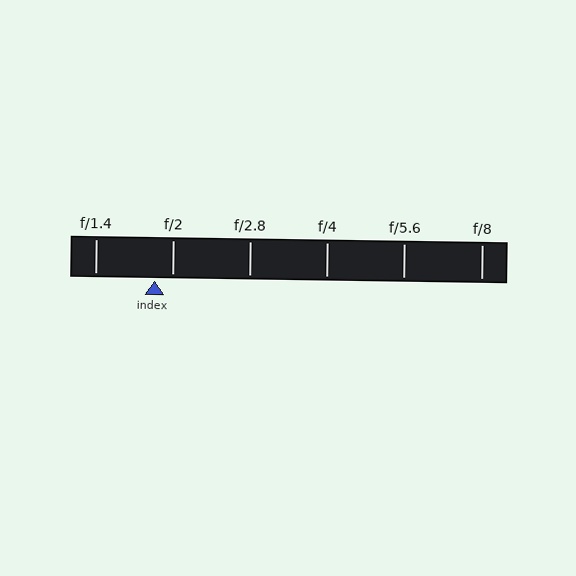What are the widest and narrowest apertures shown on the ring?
The widest aperture shown is f/1.4 and the narrowest is f/8.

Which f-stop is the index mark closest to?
The index mark is closest to f/2.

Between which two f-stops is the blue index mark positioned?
The index mark is between f/1.4 and f/2.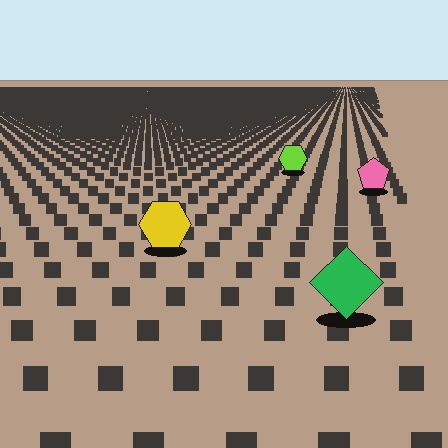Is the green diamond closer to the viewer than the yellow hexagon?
Yes. The green diamond is closer — you can tell from the texture gradient: the ground texture is coarser near it.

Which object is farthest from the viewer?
The lime hexagon is farthest from the viewer. It appears smaller and the ground texture around it is denser.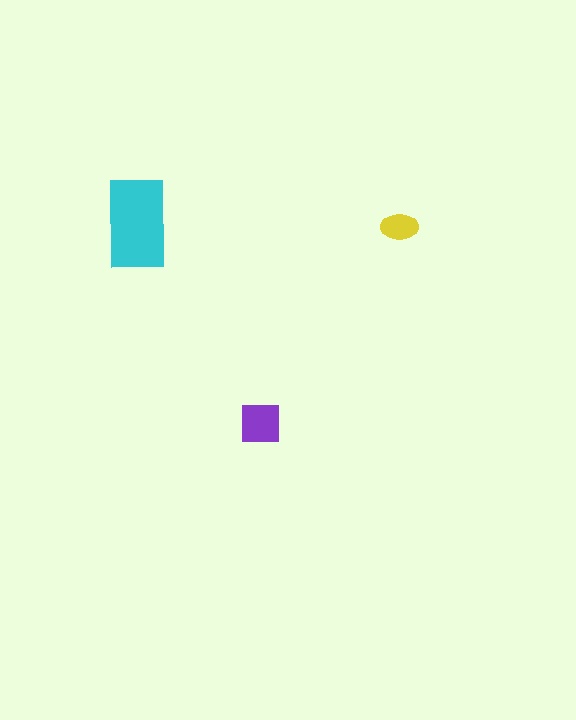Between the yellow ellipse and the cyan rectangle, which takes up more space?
The cyan rectangle.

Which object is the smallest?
The yellow ellipse.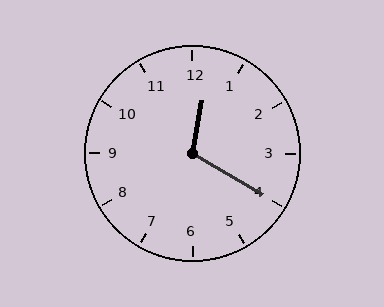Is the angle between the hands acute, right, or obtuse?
It is obtuse.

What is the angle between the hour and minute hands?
Approximately 110 degrees.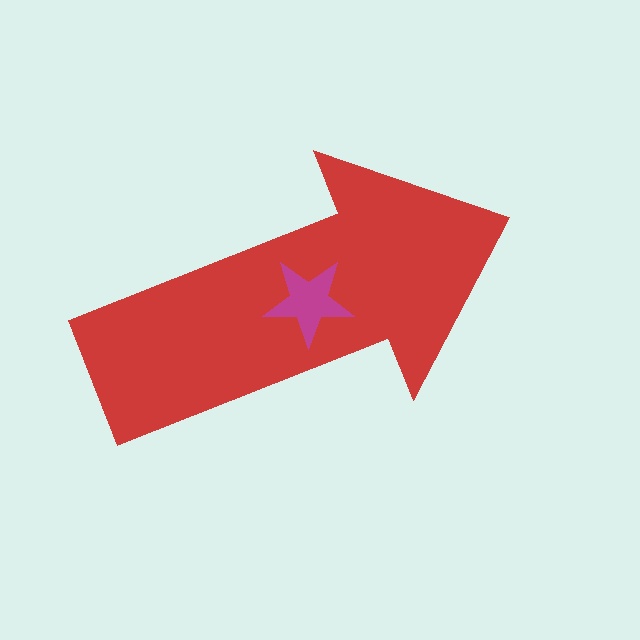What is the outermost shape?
The red arrow.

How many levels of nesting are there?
2.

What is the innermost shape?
The magenta star.